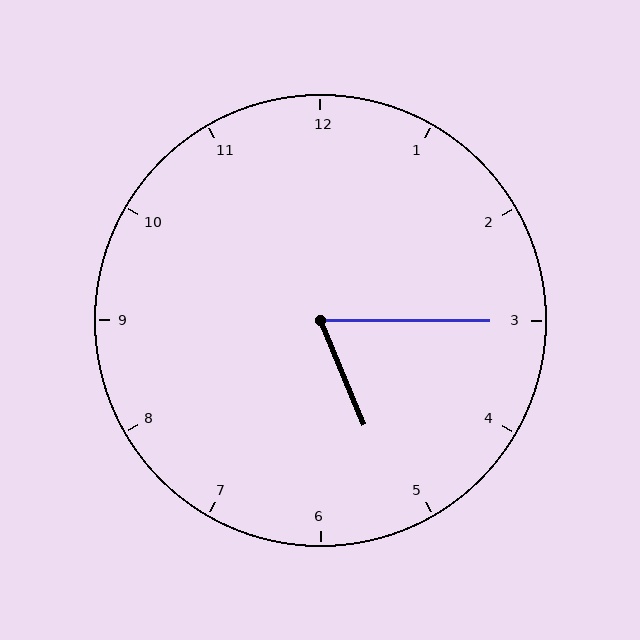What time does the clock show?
5:15.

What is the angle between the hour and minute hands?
Approximately 68 degrees.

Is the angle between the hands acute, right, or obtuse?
It is acute.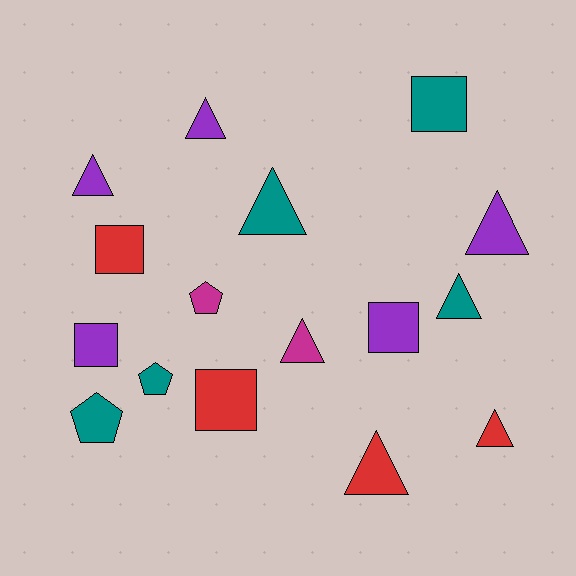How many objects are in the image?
There are 16 objects.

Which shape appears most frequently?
Triangle, with 8 objects.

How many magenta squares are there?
There are no magenta squares.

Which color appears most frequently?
Teal, with 5 objects.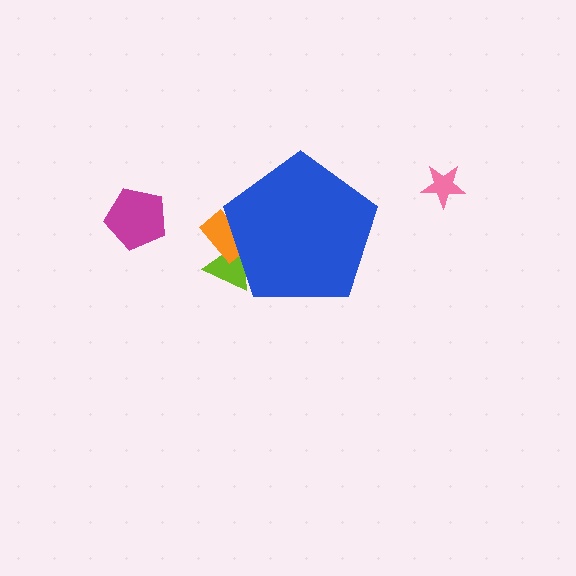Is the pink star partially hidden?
No, the pink star is fully visible.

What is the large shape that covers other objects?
A blue pentagon.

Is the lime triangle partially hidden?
Yes, the lime triangle is partially hidden behind the blue pentagon.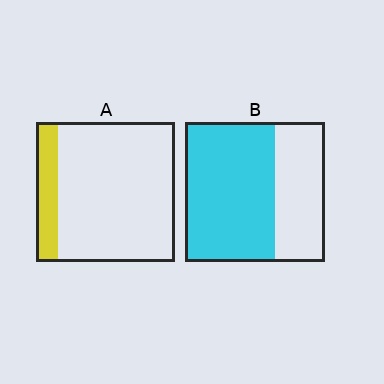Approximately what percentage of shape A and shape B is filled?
A is approximately 15% and B is approximately 65%.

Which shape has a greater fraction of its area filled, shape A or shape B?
Shape B.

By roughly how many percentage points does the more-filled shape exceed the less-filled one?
By roughly 50 percentage points (B over A).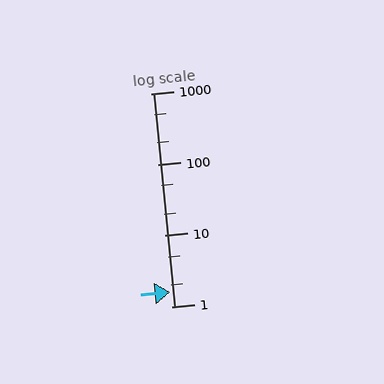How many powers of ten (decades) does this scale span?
The scale spans 3 decades, from 1 to 1000.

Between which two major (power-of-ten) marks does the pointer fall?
The pointer is between 1 and 10.